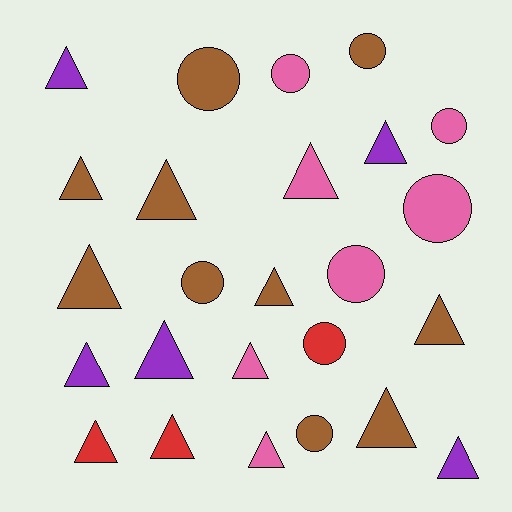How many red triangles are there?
There are 2 red triangles.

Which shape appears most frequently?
Triangle, with 16 objects.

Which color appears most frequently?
Brown, with 10 objects.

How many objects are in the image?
There are 25 objects.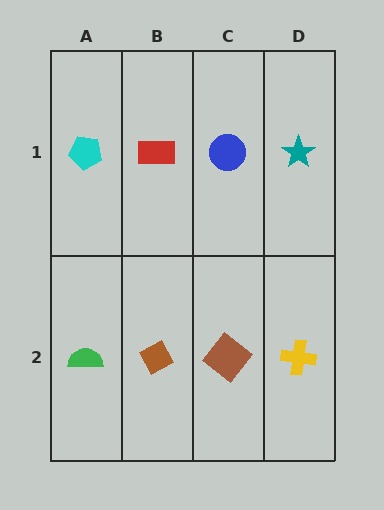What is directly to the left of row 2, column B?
A green semicircle.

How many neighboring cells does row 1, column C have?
3.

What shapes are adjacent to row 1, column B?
A brown diamond (row 2, column B), a cyan pentagon (row 1, column A), a blue circle (row 1, column C).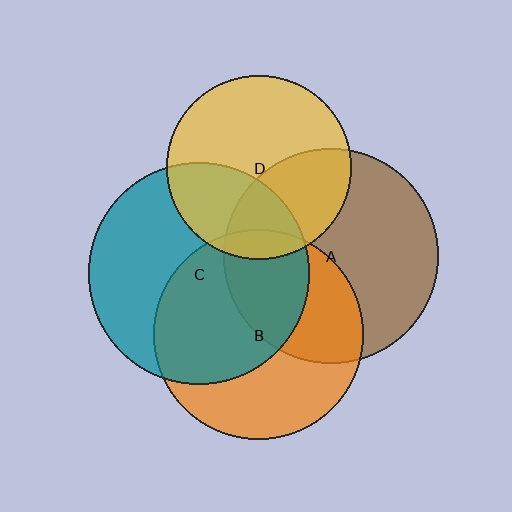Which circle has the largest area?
Circle C (teal).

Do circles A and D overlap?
Yes.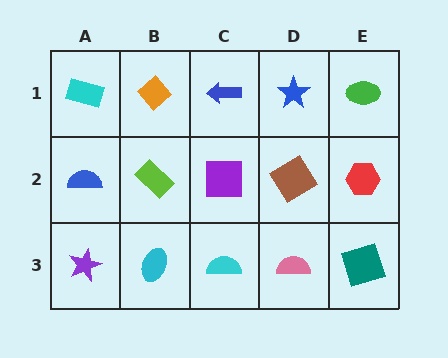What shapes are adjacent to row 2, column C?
A blue arrow (row 1, column C), a cyan semicircle (row 3, column C), a lime rectangle (row 2, column B), a brown diamond (row 2, column D).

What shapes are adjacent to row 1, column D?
A brown diamond (row 2, column D), a blue arrow (row 1, column C), a green ellipse (row 1, column E).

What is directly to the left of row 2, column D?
A purple square.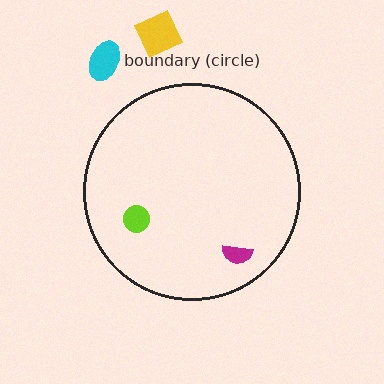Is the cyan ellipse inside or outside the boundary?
Outside.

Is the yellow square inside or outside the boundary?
Outside.